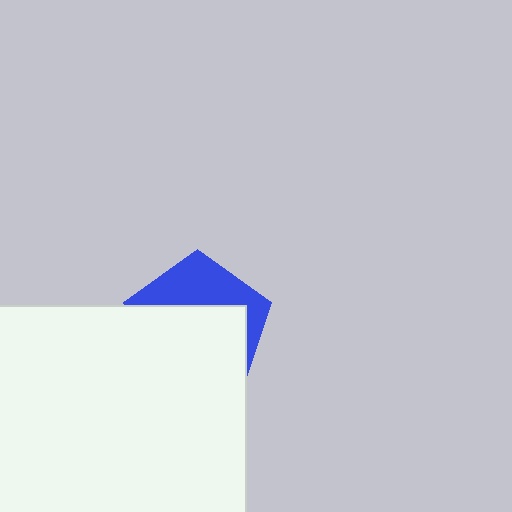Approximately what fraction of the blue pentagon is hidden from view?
Roughly 64% of the blue pentagon is hidden behind the white rectangle.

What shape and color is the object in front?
The object in front is a white rectangle.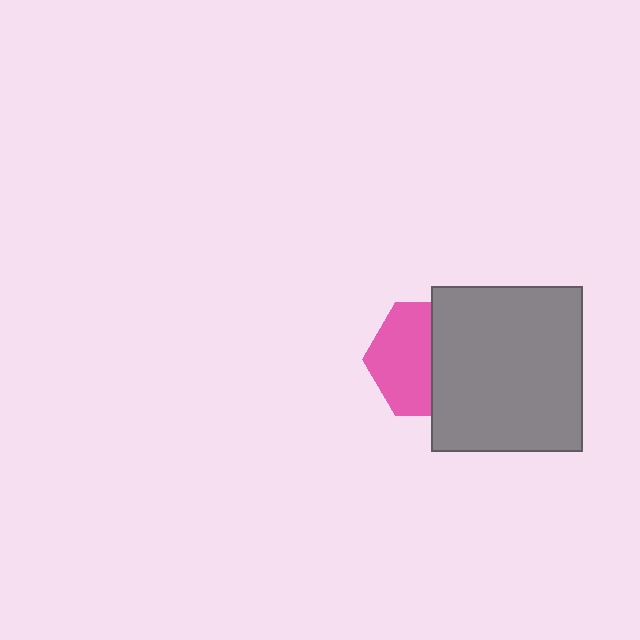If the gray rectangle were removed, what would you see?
You would see the complete pink hexagon.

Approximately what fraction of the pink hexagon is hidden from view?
Roughly 46% of the pink hexagon is hidden behind the gray rectangle.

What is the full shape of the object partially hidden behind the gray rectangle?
The partially hidden object is a pink hexagon.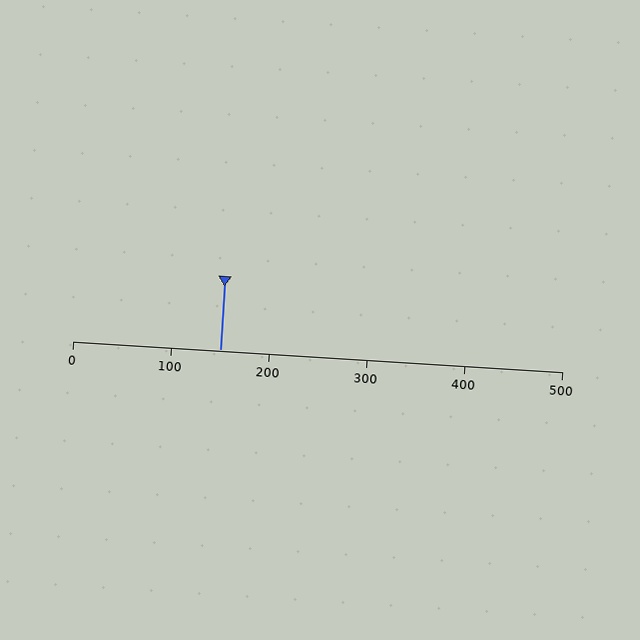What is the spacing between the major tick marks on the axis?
The major ticks are spaced 100 apart.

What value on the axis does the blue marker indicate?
The marker indicates approximately 150.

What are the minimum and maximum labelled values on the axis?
The axis runs from 0 to 500.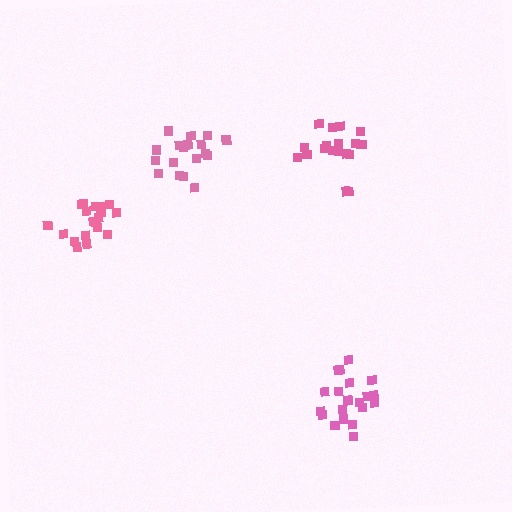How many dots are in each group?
Group 1: 20 dots, Group 2: 18 dots, Group 3: 20 dots, Group 4: 21 dots (79 total).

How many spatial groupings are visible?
There are 4 spatial groupings.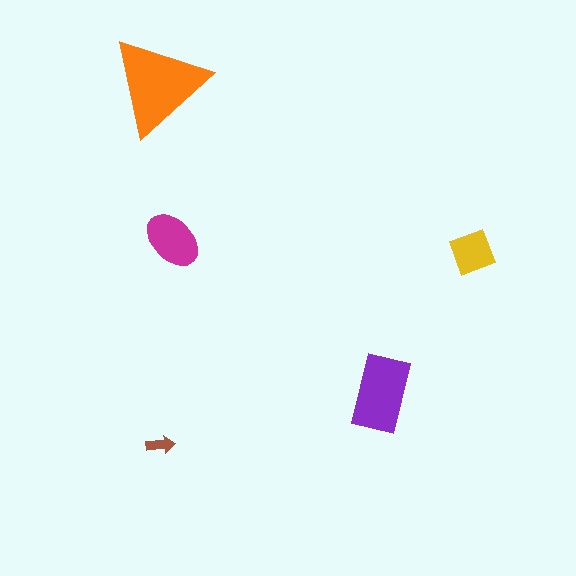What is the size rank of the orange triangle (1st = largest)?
1st.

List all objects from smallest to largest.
The brown arrow, the yellow square, the magenta ellipse, the purple rectangle, the orange triangle.